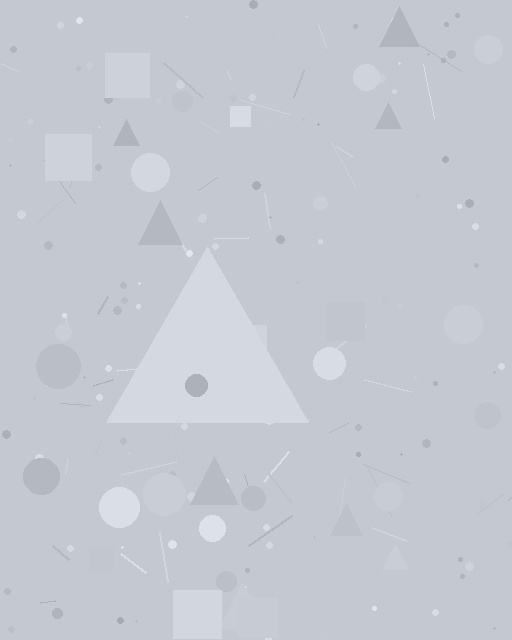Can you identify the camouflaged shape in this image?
The camouflaged shape is a triangle.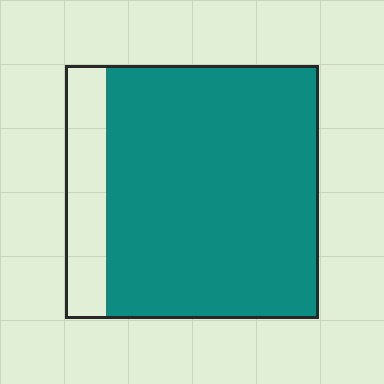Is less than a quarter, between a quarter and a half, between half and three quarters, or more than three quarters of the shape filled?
More than three quarters.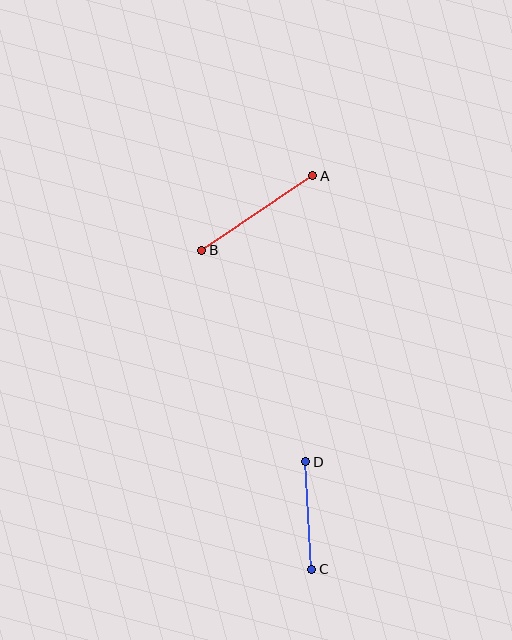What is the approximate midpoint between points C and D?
The midpoint is at approximately (309, 516) pixels.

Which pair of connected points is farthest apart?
Points A and B are farthest apart.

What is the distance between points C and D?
The distance is approximately 107 pixels.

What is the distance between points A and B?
The distance is approximately 134 pixels.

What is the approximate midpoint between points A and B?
The midpoint is at approximately (257, 213) pixels.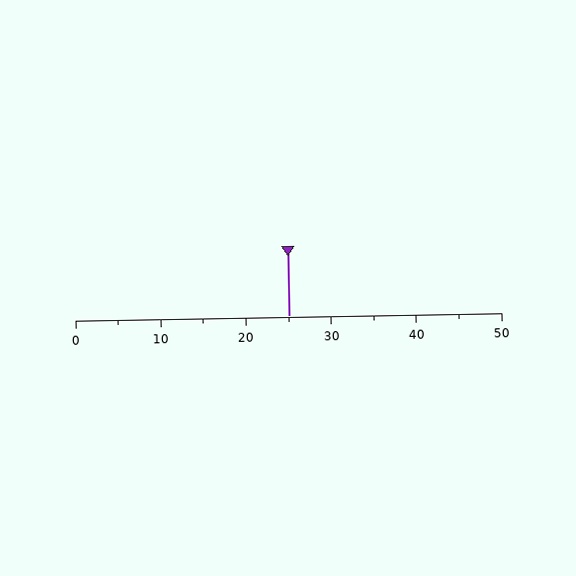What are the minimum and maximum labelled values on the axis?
The axis runs from 0 to 50.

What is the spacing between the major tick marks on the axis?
The major ticks are spaced 10 apart.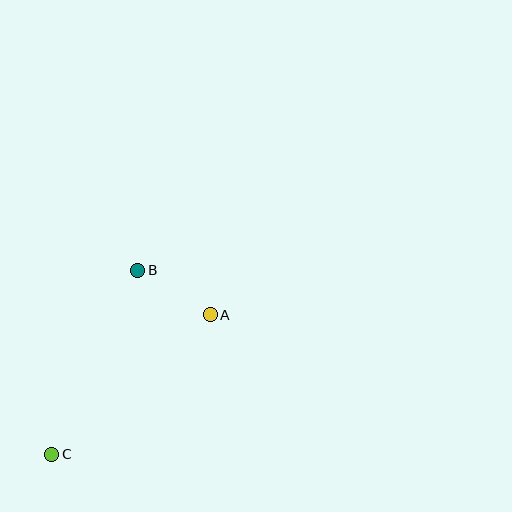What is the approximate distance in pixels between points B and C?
The distance between B and C is approximately 203 pixels.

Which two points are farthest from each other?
Points A and C are farthest from each other.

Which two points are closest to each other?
Points A and B are closest to each other.